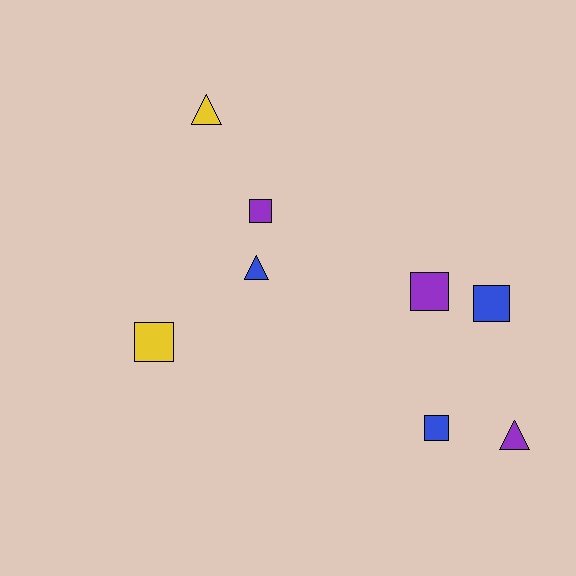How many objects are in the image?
There are 8 objects.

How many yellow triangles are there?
There is 1 yellow triangle.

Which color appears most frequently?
Purple, with 3 objects.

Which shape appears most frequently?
Square, with 5 objects.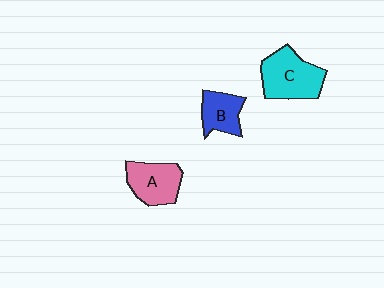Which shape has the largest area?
Shape C (cyan).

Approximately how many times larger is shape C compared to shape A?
Approximately 1.3 times.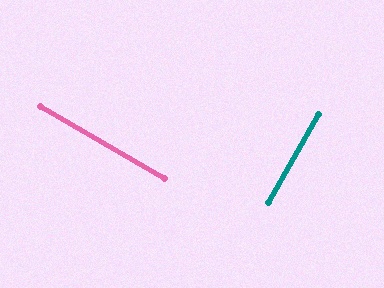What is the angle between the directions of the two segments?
Approximately 89 degrees.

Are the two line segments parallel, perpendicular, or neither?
Perpendicular — they meet at approximately 89°.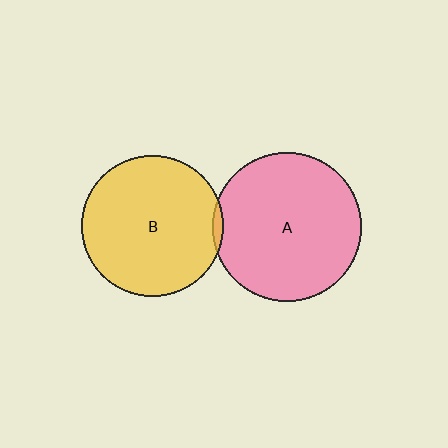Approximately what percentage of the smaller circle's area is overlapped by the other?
Approximately 5%.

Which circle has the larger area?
Circle A (pink).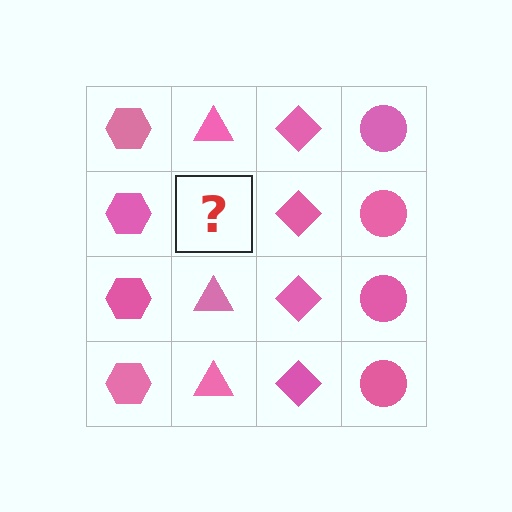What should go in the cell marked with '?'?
The missing cell should contain a pink triangle.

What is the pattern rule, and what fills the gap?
The rule is that each column has a consistent shape. The gap should be filled with a pink triangle.